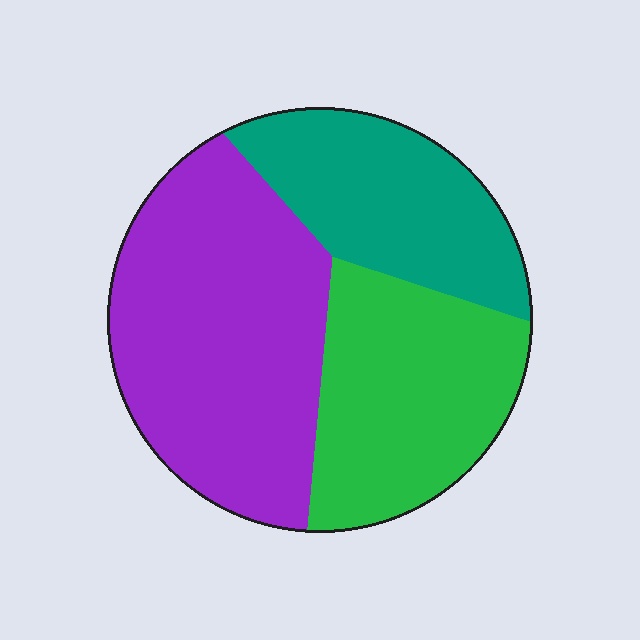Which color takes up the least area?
Teal, at roughly 25%.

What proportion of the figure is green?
Green covers roughly 30% of the figure.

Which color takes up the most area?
Purple, at roughly 45%.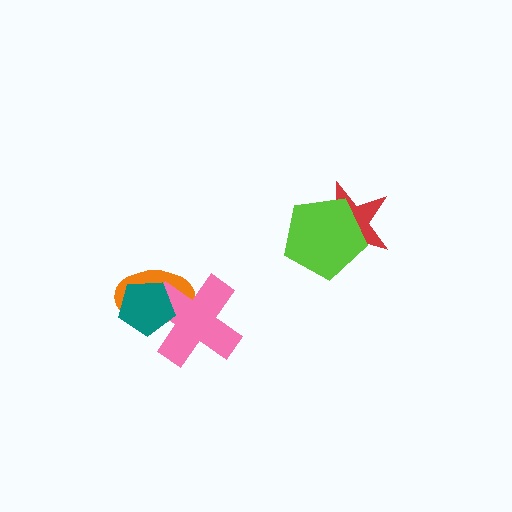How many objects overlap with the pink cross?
2 objects overlap with the pink cross.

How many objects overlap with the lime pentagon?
1 object overlaps with the lime pentagon.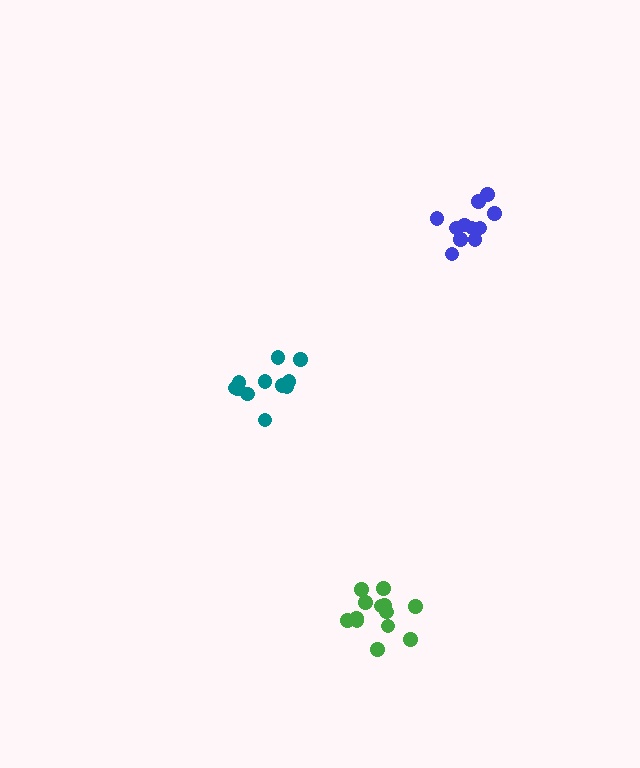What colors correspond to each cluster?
The clusters are colored: green, teal, blue.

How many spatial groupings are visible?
There are 3 spatial groupings.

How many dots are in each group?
Group 1: 13 dots, Group 2: 11 dots, Group 3: 11 dots (35 total).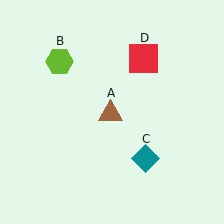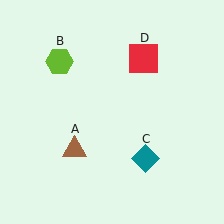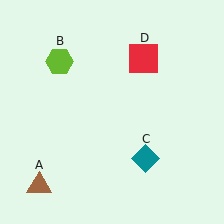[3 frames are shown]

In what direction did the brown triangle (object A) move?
The brown triangle (object A) moved down and to the left.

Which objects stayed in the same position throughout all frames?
Lime hexagon (object B) and teal diamond (object C) and red square (object D) remained stationary.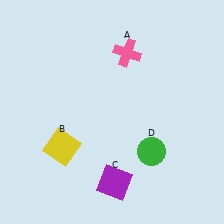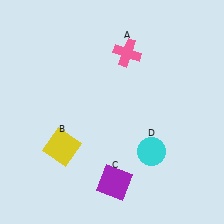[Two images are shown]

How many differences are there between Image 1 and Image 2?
There is 1 difference between the two images.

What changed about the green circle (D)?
In Image 1, D is green. In Image 2, it changed to cyan.